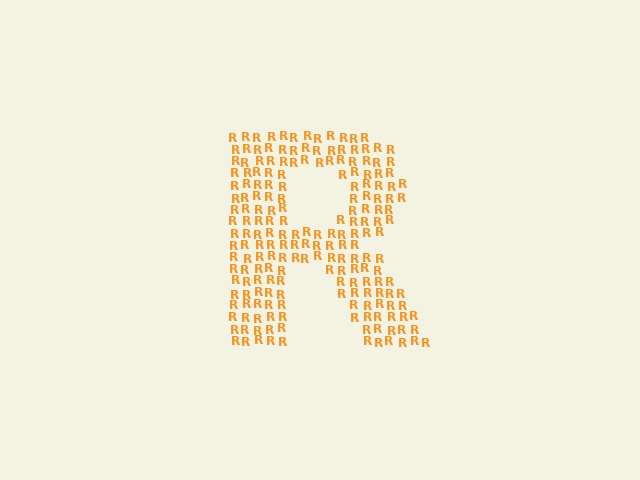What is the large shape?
The large shape is the letter R.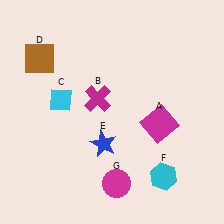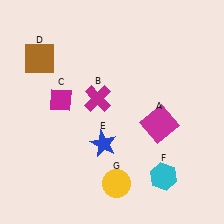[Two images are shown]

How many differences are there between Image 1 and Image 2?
There are 2 differences between the two images.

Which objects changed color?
C changed from cyan to magenta. G changed from magenta to yellow.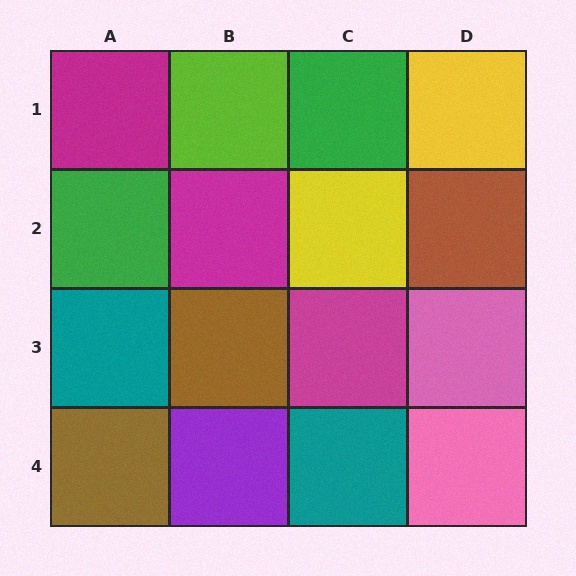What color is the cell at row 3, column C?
Magenta.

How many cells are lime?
1 cell is lime.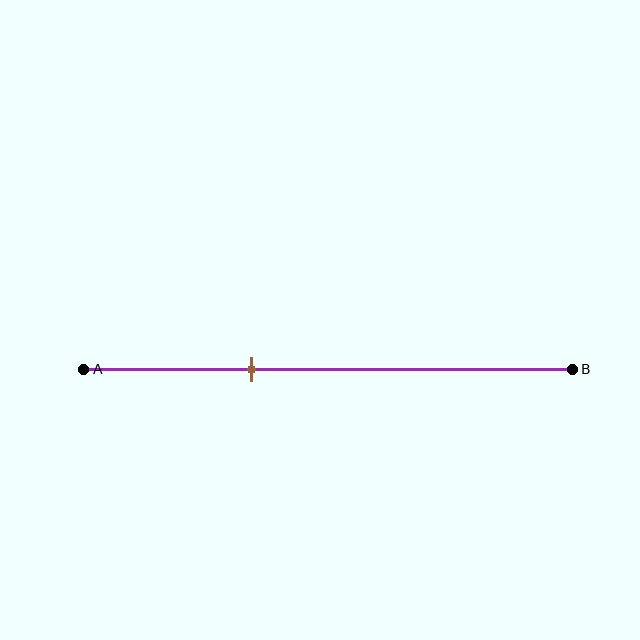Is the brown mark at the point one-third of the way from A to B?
Yes, the mark is approximately at the one-third point.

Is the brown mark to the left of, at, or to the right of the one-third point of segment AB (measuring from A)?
The brown mark is approximately at the one-third point of segment AB.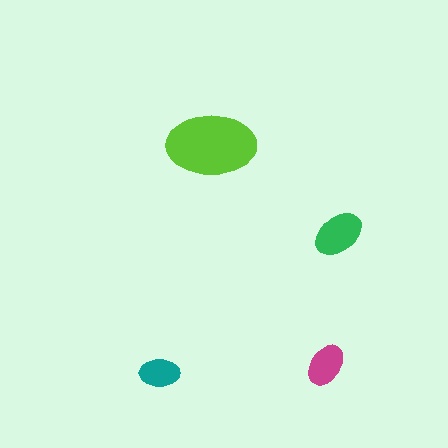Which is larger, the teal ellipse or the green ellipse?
The green one.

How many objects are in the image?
There are 4 objects in the image.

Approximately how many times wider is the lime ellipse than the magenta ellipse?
About 2 times wider.